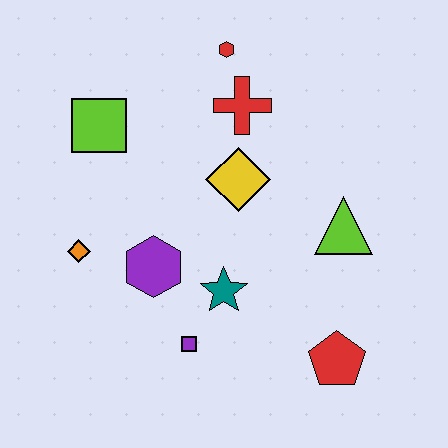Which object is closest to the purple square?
The teal star is closest to the purple square.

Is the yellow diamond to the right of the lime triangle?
No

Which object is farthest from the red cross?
The red pentagon is farthest from the red cross.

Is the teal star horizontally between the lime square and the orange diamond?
No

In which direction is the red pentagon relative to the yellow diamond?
The red pentagon is below the yellow diamond.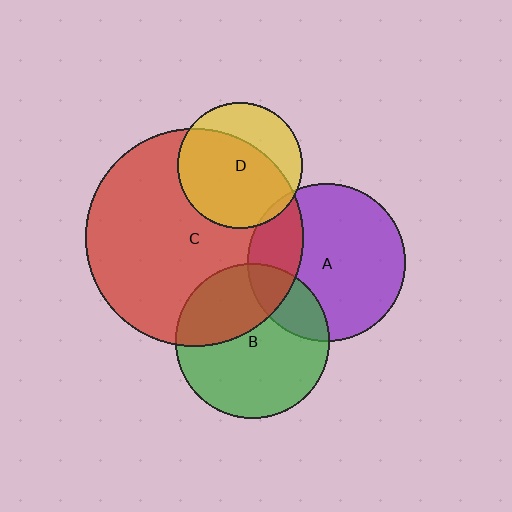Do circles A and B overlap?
Yes.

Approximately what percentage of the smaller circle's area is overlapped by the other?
Approximately 20%.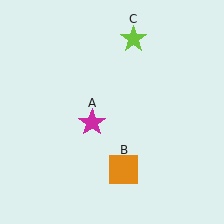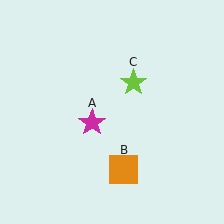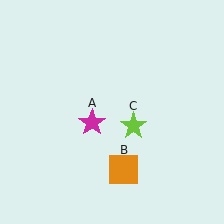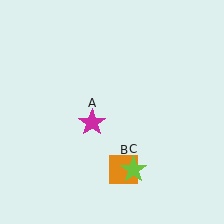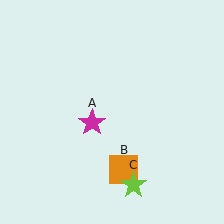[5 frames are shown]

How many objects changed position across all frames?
1 object changed position: lime star (object C).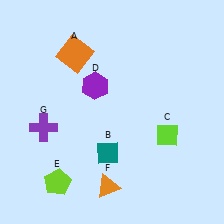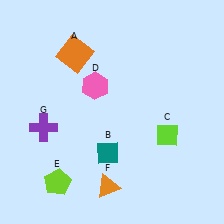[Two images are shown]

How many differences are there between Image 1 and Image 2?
There is 1 difference between the two images.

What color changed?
The hexagon (D) changed from purple in Image 1 to pink in Image 2.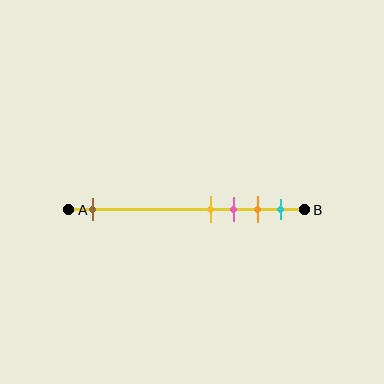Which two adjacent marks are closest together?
The yellow and pink marks are the closest adjacent pair.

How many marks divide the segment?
There are 5 marks dividing the segment.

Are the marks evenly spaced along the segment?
No, the marks are not evenly spaced.